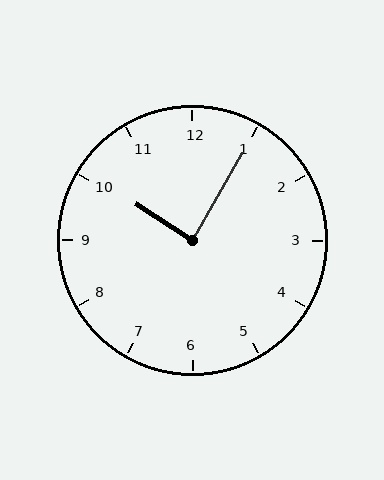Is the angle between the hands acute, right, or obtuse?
It is right.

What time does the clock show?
10:05.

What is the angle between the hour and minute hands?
Approximately 88 degrees.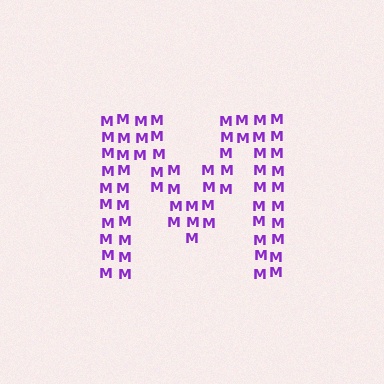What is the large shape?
The large shape is the letter M.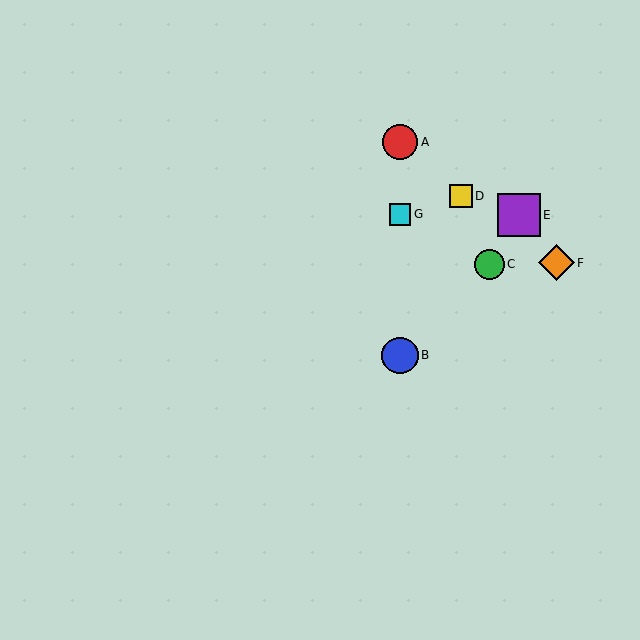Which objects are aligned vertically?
Objects A, B, G are aligned vertically.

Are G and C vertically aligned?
No, G is at x≈400 and C is at x≈489.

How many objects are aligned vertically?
3 objects (A, B, G) are aligned vertically.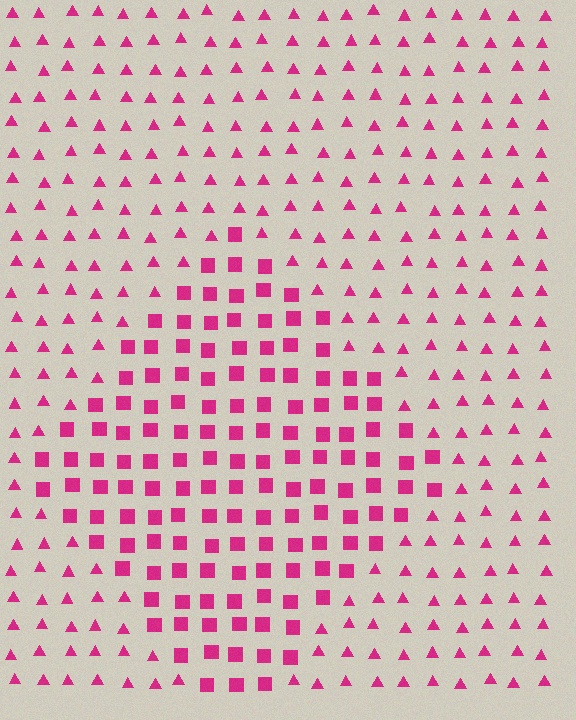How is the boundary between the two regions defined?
The boundary is defined by a change in element shape: squares inside vs. triangles outside. All elements share the same color and spacing.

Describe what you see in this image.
The image is filled with small magenta elements arranged in a uniform grid. A diamond-shaped region contains squares, while the surrounding area contains triangles. The boundary is defined purely by the change in element shape.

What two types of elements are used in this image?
The image uses squares inside the diamond region and triangles outside it.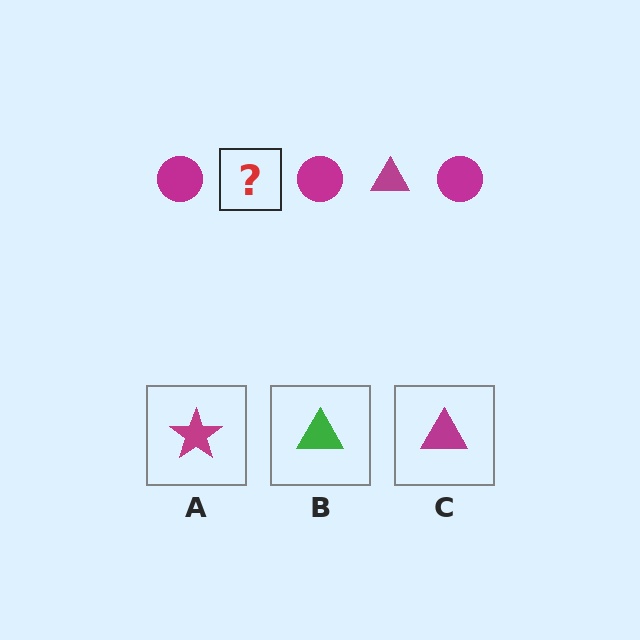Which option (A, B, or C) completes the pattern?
C.